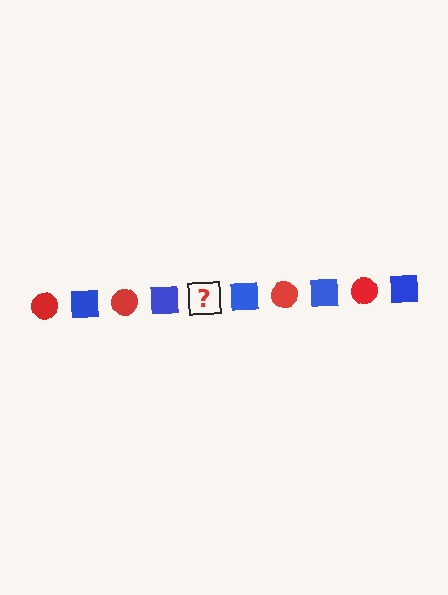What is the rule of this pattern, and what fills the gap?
The rule is that the pattern alternates between red circle and blue square. The gap should be filled with a red circle.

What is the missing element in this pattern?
The missing element is a red circle.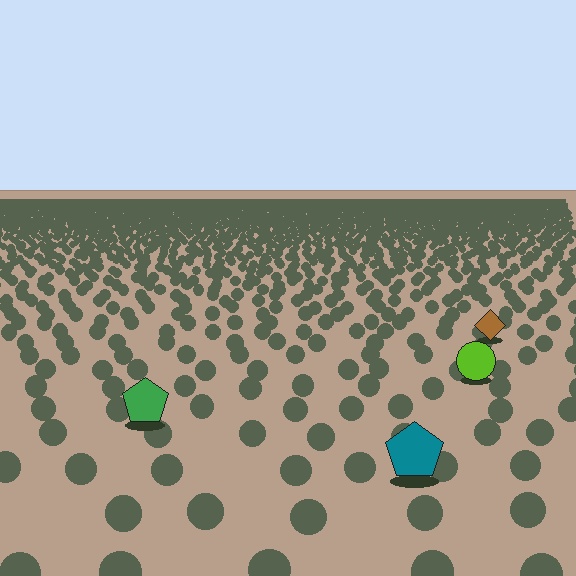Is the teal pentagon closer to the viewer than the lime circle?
Yes. The teal pentagon is closer — you can tell from the texture gradient: the ground texture is coarser near it.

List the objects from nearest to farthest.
From nearest to farthest: the teal pentagon, the green pentagon, the lime circle, the brown diamond.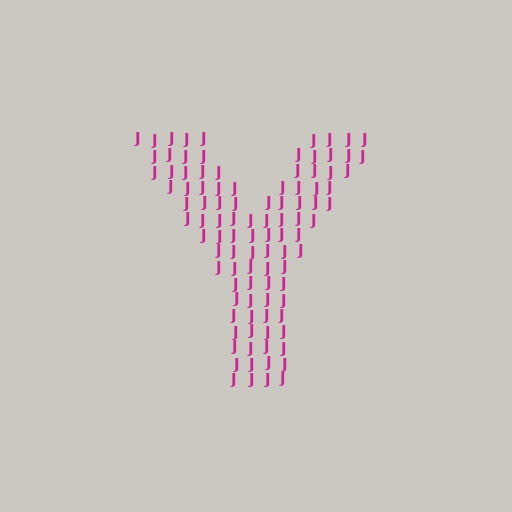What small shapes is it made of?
It is made of small letter J's.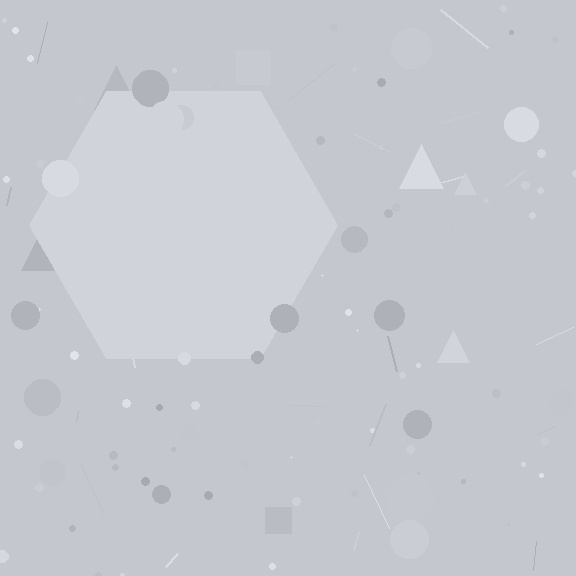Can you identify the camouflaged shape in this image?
The camouflaged shape is a hexagon.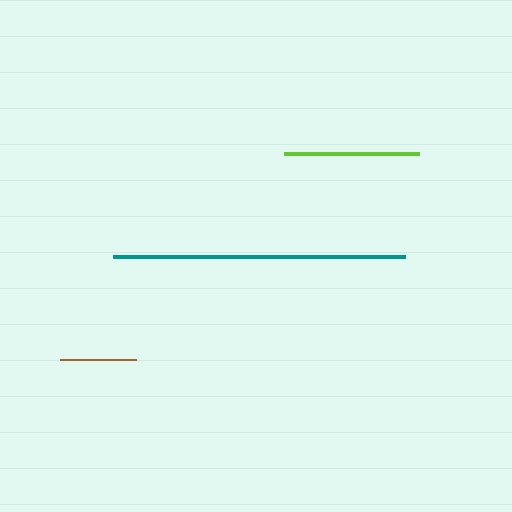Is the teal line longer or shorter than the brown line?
The teal line is longer than the brown line.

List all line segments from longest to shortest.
From longest to shortest: teal, lime, brown.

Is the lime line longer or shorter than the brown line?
The lime line is longer than the brown line.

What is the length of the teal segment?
The teal segment is approximately 292 pixels long.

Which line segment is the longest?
The teal line is the longest at approximately 292 pixels.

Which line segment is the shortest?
The brown line is the shortest at approximately 75 pixels.